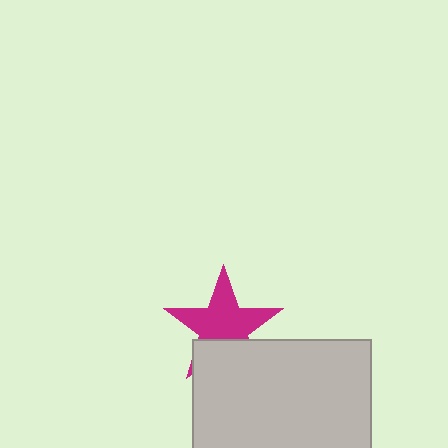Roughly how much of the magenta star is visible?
Most of it is visible (roughly 69%).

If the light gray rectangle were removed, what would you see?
You would see the complete magenta star.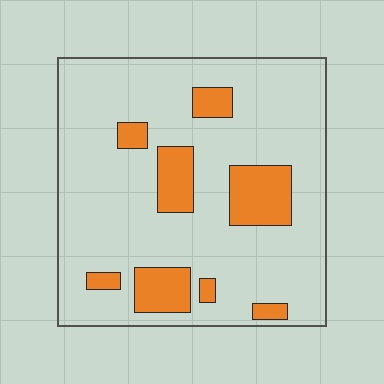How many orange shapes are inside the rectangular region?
8.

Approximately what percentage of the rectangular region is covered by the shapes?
Approximately 15%.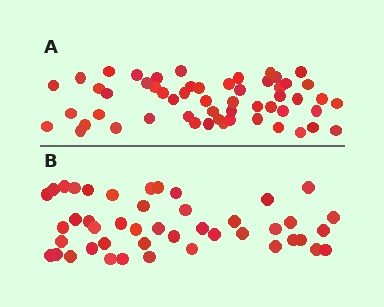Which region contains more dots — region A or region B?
Region A (the top region) has more dots.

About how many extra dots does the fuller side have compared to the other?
Region A has roughly 10 or so more dots than region B.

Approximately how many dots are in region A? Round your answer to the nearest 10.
About 60 dots. (The exact count is 55, which rounds to 60.)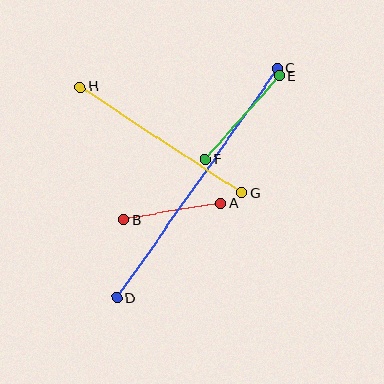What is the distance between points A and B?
The distance is approximately 98 pixels.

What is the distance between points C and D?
The distance is approximately 280 pixels.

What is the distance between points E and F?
The distance is approximately 112 pixels.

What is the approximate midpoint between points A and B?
The midpoint is at approximately (173, 212) pixels.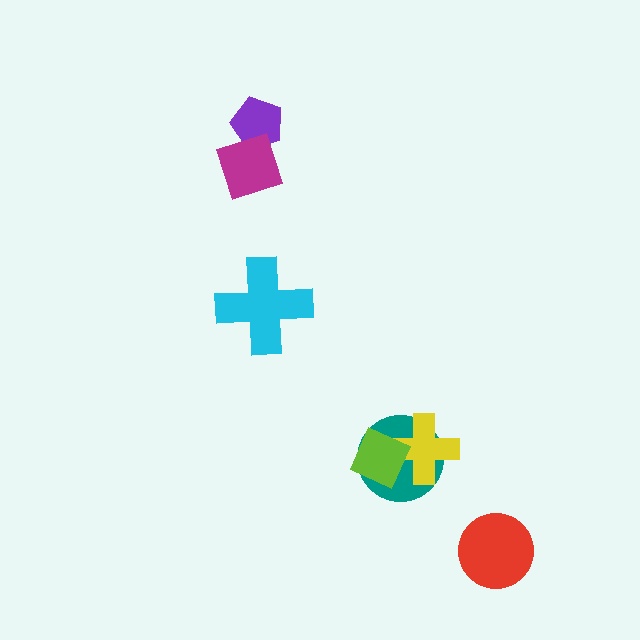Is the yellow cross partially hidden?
Yes, it is partially covered by another shape.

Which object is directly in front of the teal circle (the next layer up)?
The yellow cross is directly in front of the teal circle.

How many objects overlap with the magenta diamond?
1 object overlaps with the magenta diamond.